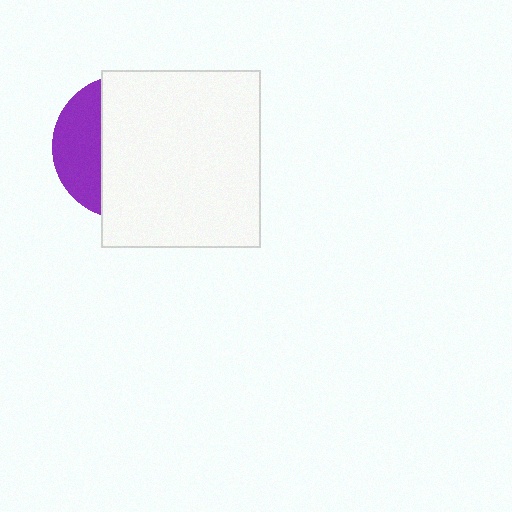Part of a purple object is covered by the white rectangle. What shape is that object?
It is a circle.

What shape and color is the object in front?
The object in front is a white rectangle.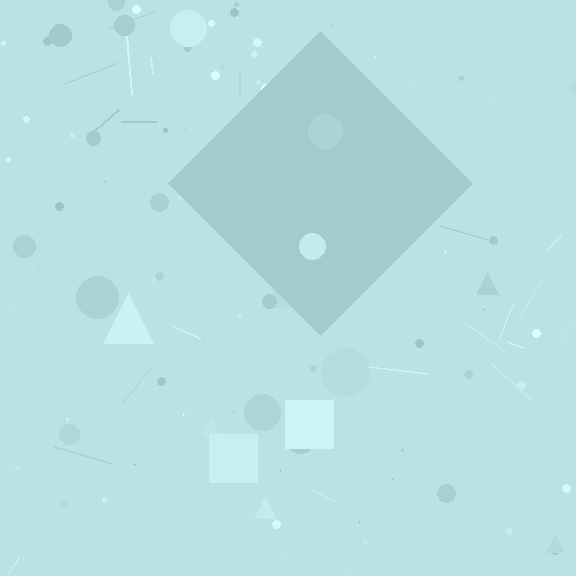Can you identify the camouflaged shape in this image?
The camouflaged shape is a diamond.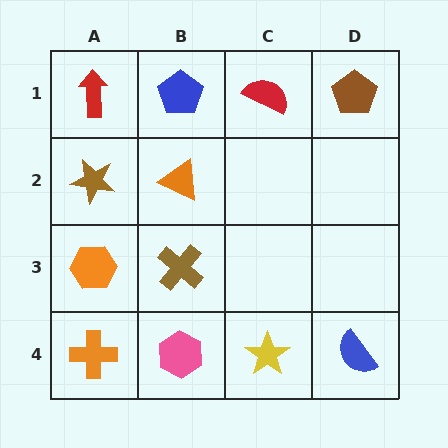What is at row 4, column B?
A pink hexagon.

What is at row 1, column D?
A brown pentagon.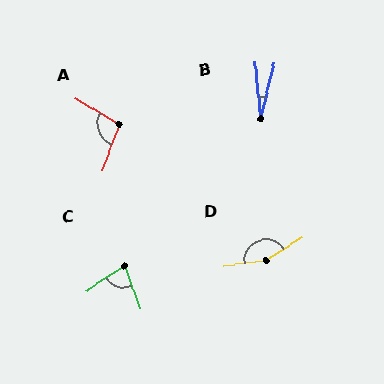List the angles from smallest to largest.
B (19°), C (76°), A (100°), D (155°).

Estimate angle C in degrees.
Approximately 76 degrees.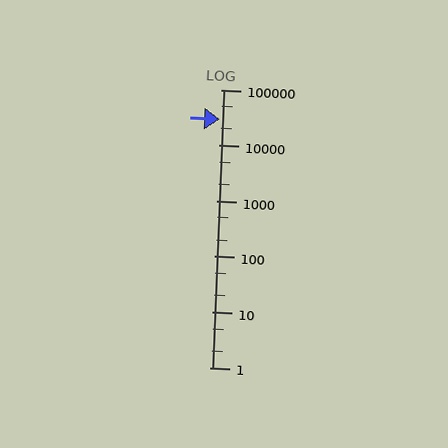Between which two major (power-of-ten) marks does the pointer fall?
The pointer is between 10000 and 100000.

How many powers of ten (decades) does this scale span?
The scale spans 5 decades, from 1 to 100000.